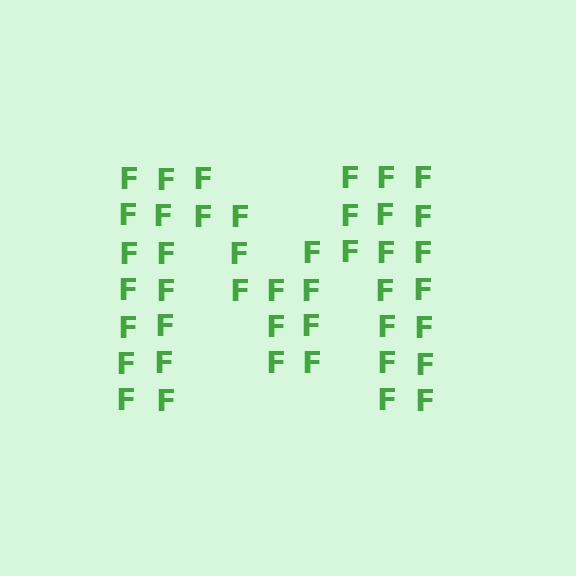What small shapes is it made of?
It is made of small letter F's.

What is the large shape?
The large shape is the letter M.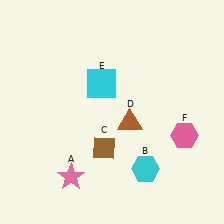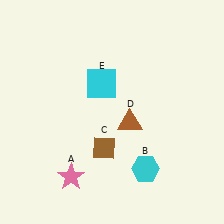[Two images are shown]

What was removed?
The pink hexagon (F) was removed in Image 2.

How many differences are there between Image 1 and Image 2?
There is 1 difference between the two images.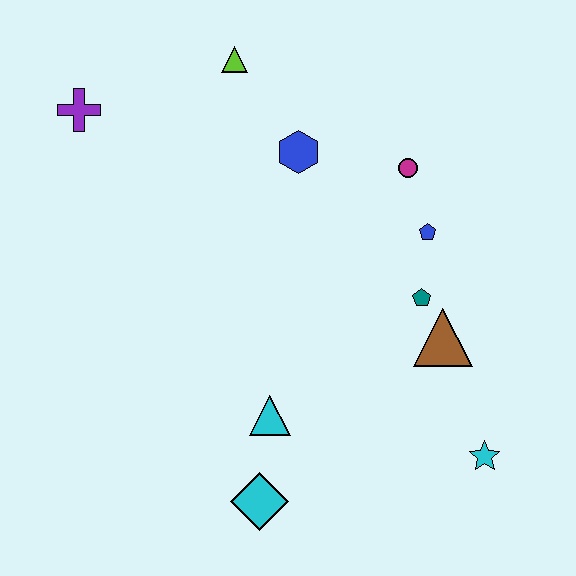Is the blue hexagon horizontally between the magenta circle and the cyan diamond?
Yes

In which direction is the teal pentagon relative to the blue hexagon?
The teal pentagon is below the blue hexagon.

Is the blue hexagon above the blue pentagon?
Yes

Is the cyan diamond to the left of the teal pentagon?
Yes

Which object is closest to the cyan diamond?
The cyan triangle is closest to the cyan diamond.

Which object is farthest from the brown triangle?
The purple cross is farthest from the brown triangle.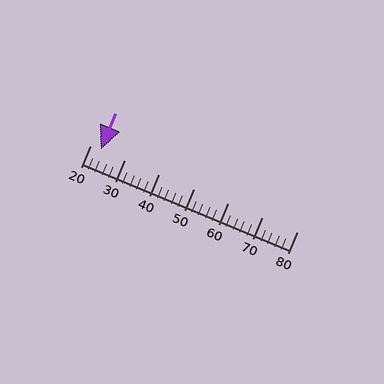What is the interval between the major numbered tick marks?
The major tick marks are spaced 10 units apart.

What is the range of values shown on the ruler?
The ruler shows values from 20 to 80.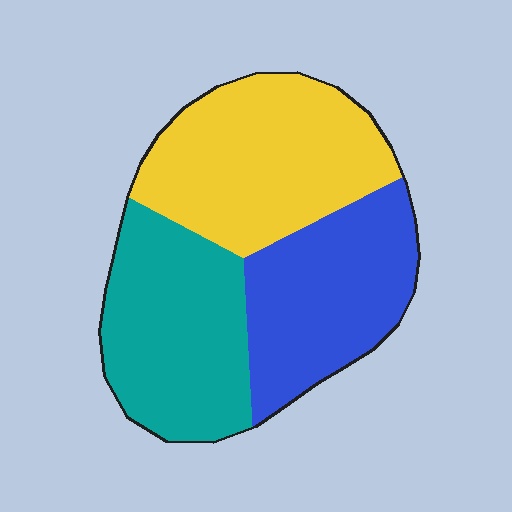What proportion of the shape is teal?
Teal covers 33% of the shape.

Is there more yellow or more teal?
Yellow.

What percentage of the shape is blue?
Blue covers roughly 30% of the shape.